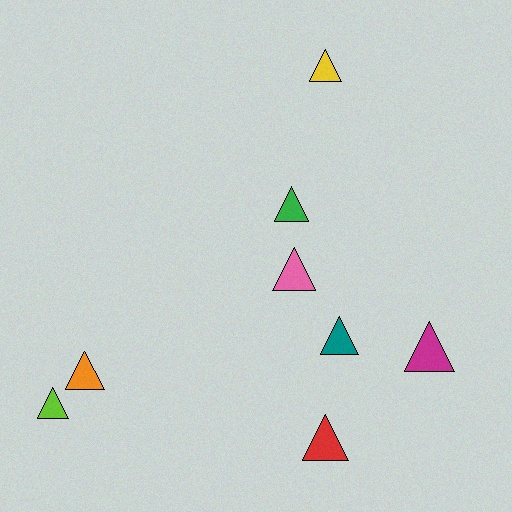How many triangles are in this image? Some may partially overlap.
There are 8 triangles.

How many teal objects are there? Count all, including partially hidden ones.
There is 1 teal object.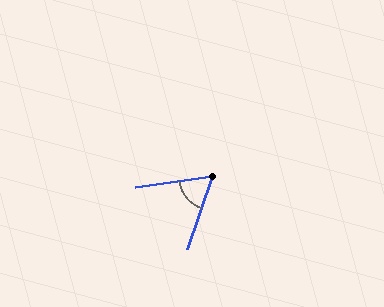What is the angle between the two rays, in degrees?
Approximately 64 degrees.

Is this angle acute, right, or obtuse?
It is acute.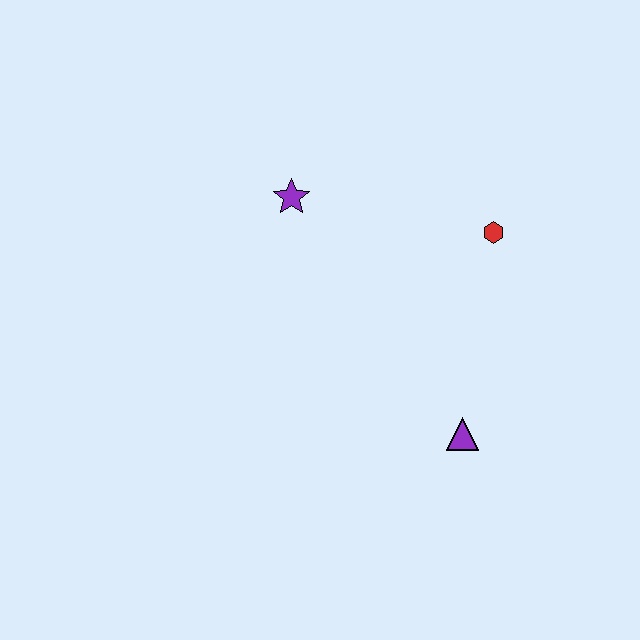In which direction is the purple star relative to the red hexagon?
The purple star is to the left of the red hexagon.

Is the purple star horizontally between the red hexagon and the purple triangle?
No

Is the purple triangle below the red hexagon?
Yes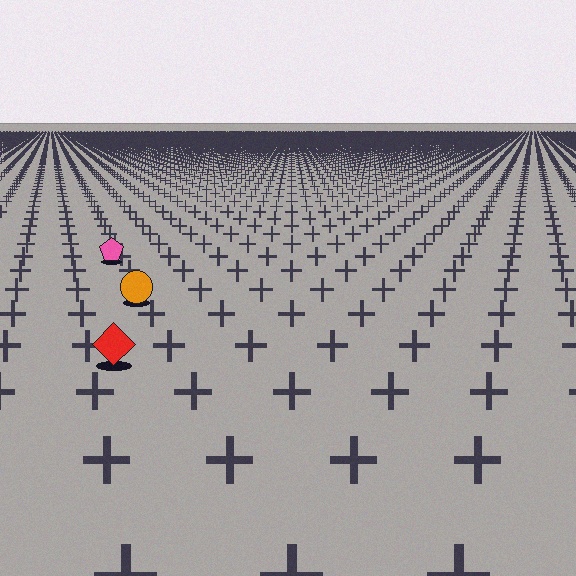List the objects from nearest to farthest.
From nearest to farthest: the red diamond, the orange circle, the pink pentagon.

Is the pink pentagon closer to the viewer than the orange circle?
No. The orange circle is closer — you can tell from the texture gradient: the ground texture is coarser near it.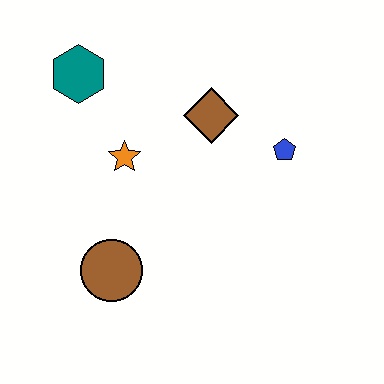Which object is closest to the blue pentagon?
The brown diamond is closest to the blue pentagon.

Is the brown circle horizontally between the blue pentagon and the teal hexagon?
Yes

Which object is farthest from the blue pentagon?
The teal hexagon is farthest from the blue pentagon.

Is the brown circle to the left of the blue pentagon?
Yes